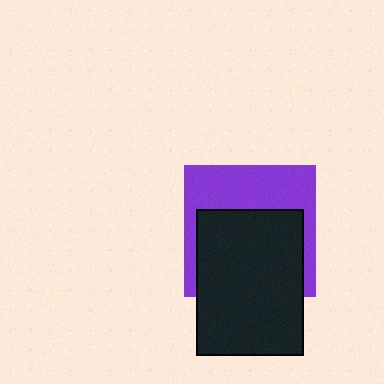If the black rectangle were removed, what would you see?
You would see the complete purple square.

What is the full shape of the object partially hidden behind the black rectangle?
The partially hidden object is a purple square.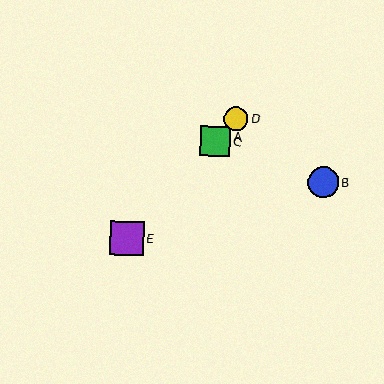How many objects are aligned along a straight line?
4 objects (A, C, D, E) are aligned along a straight line.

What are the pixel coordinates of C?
Object C is at (215, 142).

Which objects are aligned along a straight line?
Objects A, C, D, E are aligned along a straight line.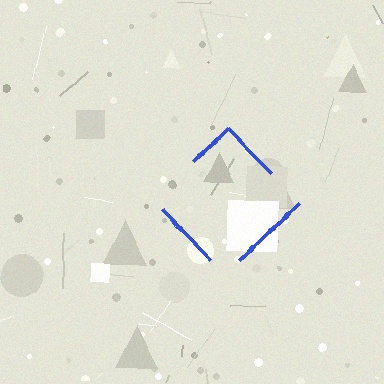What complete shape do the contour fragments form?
The contour fragments form a diamond.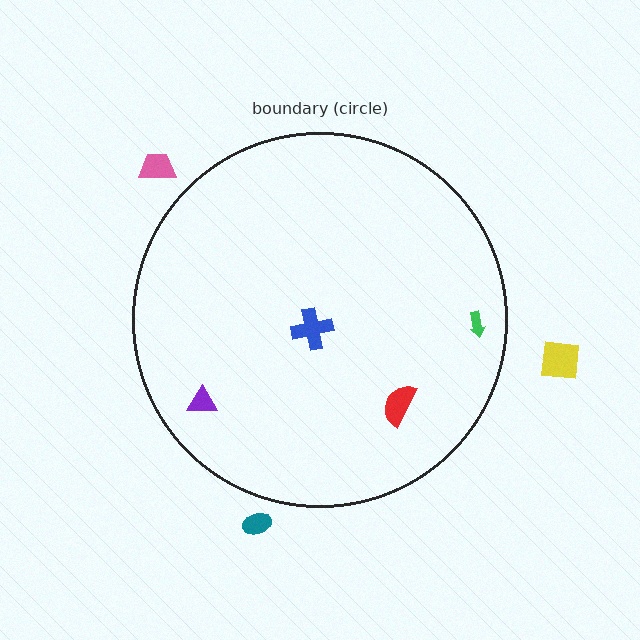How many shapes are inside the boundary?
4 inside, 3 outside.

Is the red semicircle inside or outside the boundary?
Inside.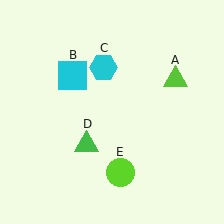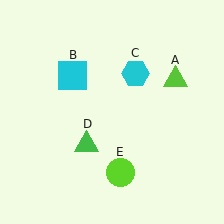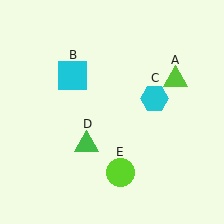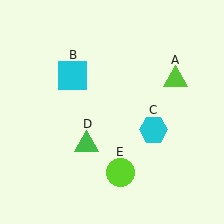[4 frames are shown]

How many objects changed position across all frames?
1 object changed position: cyan hexagon (object C).